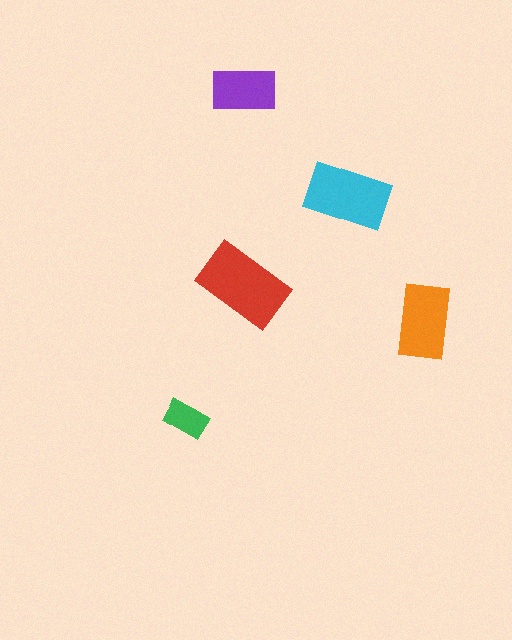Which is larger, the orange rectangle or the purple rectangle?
The orange one.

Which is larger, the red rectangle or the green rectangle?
The red one.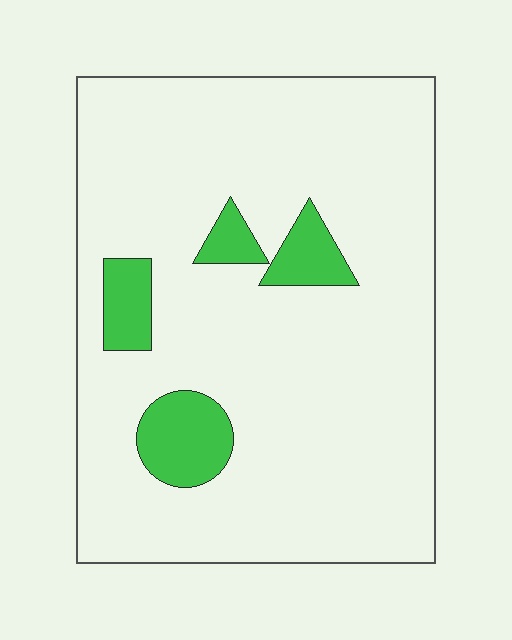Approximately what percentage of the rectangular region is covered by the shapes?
Approximately 10%.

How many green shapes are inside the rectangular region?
4.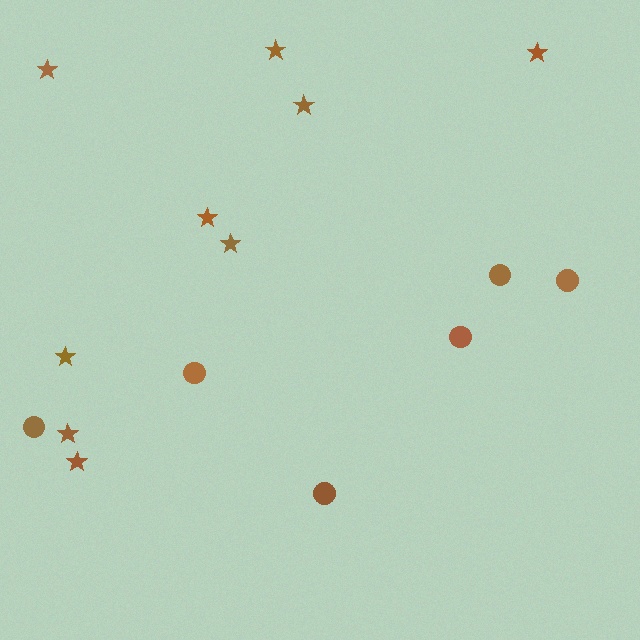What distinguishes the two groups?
There are 2 groups: one group of circles (6) and one group of stars (9).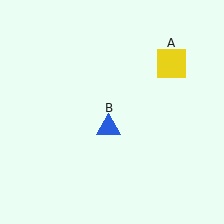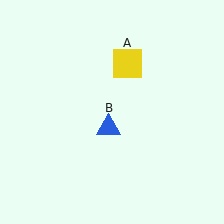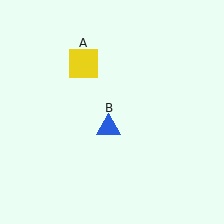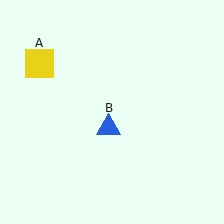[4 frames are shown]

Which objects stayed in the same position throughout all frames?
Blue triangle (object B) remained stationary.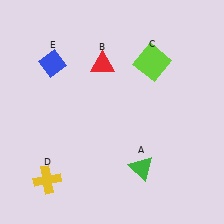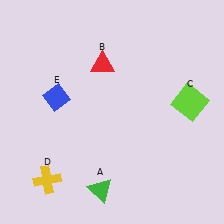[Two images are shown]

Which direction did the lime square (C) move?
The lime square (C) moved down.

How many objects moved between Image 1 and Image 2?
3 objects moved between the two images.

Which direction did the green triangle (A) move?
The green triangle (A) moved left.